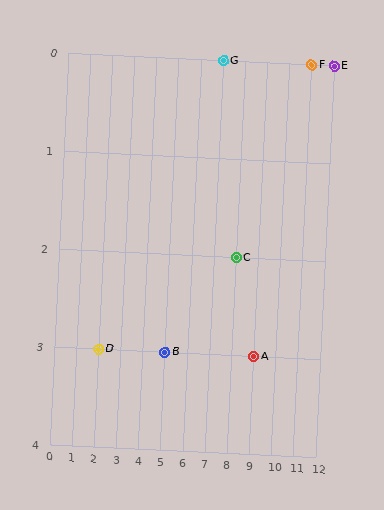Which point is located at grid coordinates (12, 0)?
Point E is at (12, 0).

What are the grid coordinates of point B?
Point B is at grid coordinates (5, 3).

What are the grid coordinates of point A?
Point A is at grid coordinates (9, 3).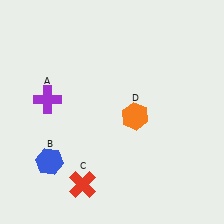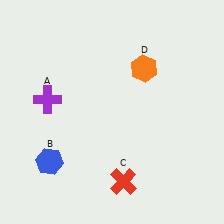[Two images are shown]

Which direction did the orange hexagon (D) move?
The orange hexagon (D) moved up.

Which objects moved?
The objects that moved are: the red cross (C), the orange hexagon (D).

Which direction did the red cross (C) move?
The red cross (C) moved right.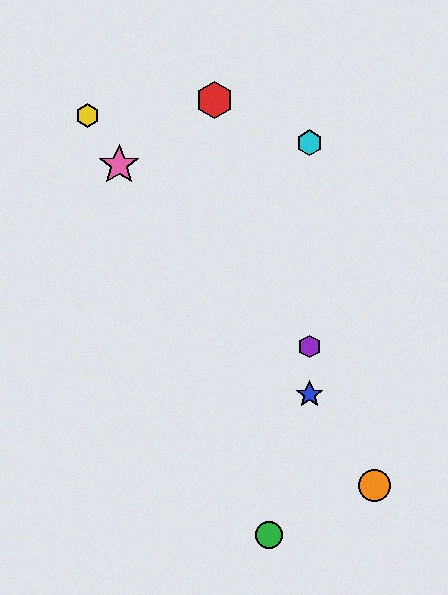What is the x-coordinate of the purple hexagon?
The purple hexagon is at x≈310.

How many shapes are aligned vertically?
3 shapes (the blue star, the purple hexagon, the cyan hexagon) are aligned vertically.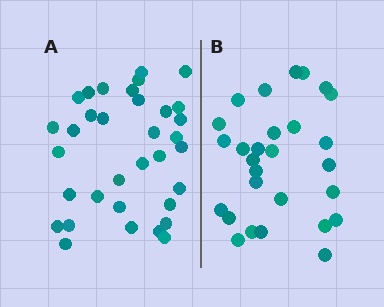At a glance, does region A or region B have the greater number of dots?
Region A (the left region) has more dots.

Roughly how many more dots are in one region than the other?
Region A has about 6 more dots than region B.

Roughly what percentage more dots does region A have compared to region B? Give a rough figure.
About 20% more.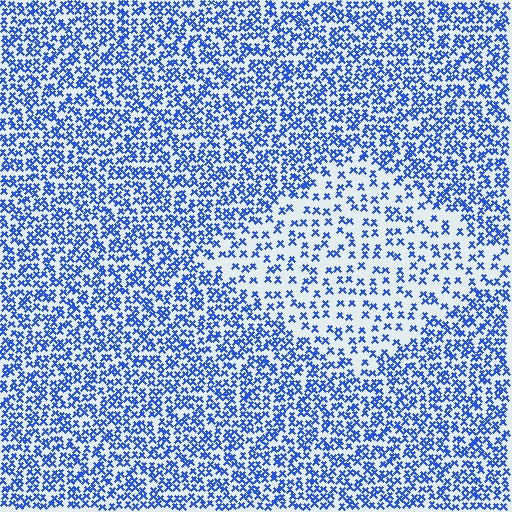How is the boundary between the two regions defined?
The boundary is defined by a change in element density (approximately 2.1x ratio). All elements are the same color, size, and shape.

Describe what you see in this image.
The image contains small blue elements arranged at two different densities. A diamond-shaped region is visible where the elements are less densely packed than the surrounding area.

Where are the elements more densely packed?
The elements are more densely packed outside the diamond boundary.